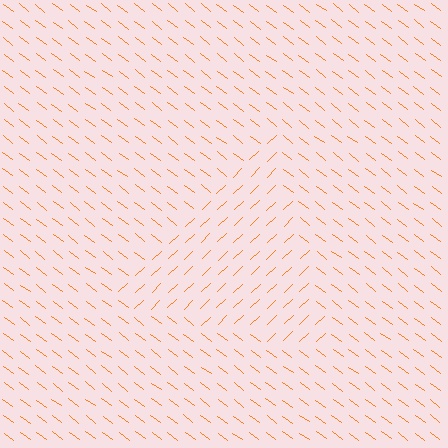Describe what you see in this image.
The image is filled with small orange line segments. A triangle region in the image has lines oriented differently from the surrounding lines, creating a visible texture boundary.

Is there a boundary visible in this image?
Yes, there is a texture boundary formed by a change in line orientation.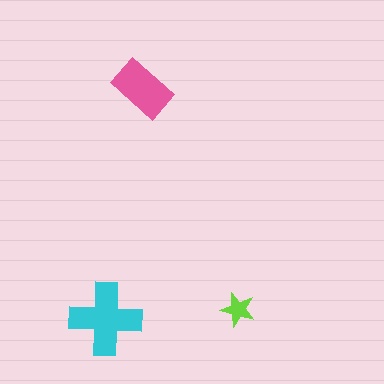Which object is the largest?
The cyan cross.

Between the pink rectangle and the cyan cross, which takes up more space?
The cyan cross.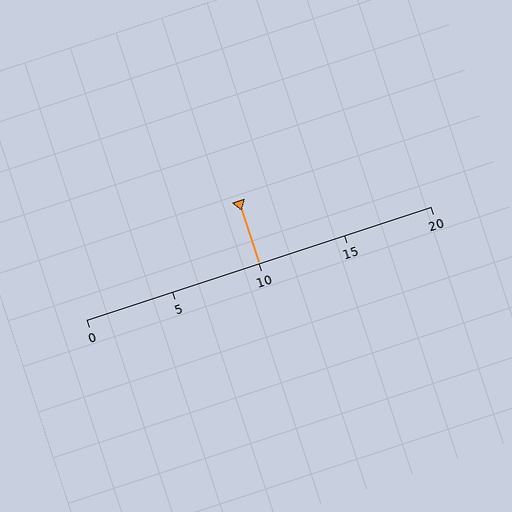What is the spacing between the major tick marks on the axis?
The major ticks are spaced 5 apart.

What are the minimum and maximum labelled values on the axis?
The axis runs from 0 to 20.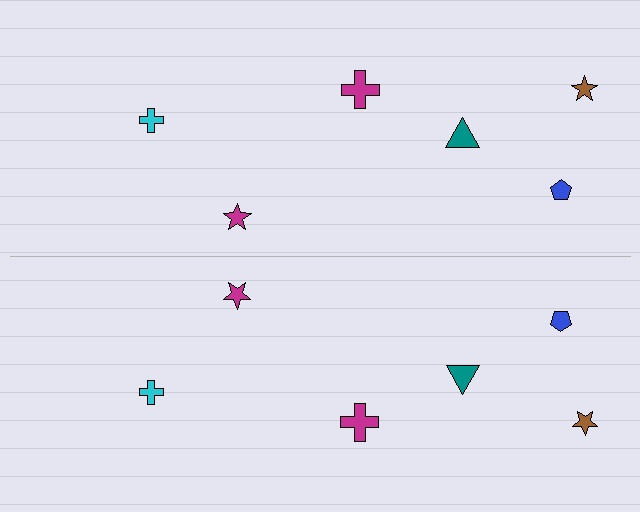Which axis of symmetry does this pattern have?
The pattern has a horizontal axis of symmetry running through the center of the image.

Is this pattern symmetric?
Yes, this pattern has bilateral (reflection) symmetry.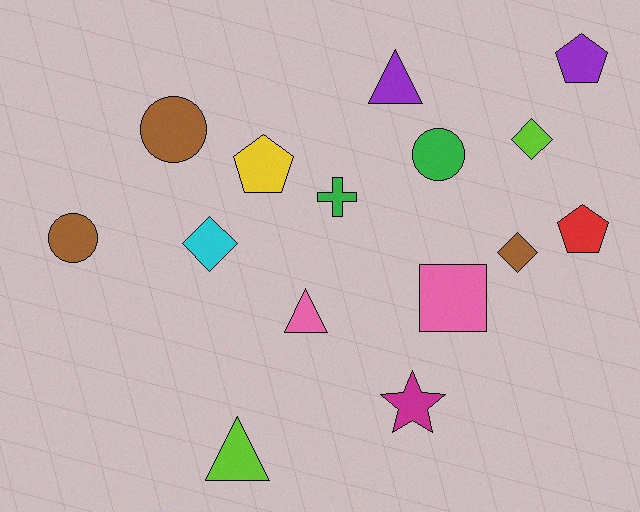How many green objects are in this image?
There are 2 green objects.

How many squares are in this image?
There is 1 square.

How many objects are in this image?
There are 15 objects.